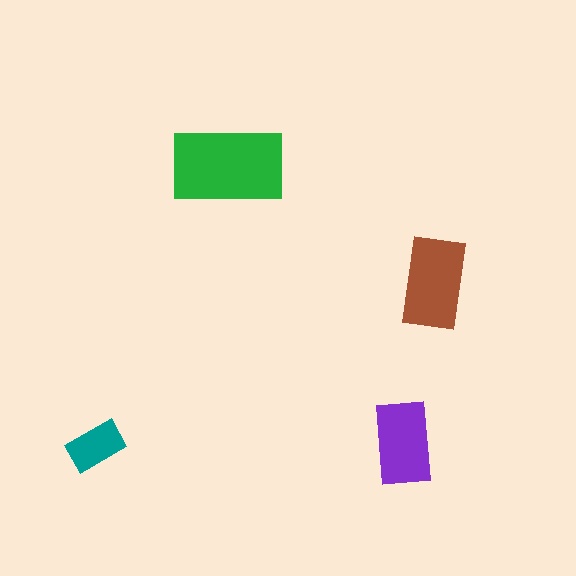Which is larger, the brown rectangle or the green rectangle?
The green one.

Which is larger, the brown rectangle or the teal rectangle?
The brown one.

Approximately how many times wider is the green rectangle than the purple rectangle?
About 1.5 times wider.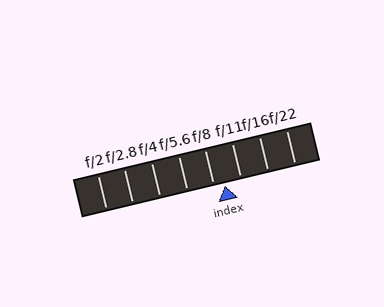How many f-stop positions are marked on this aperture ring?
There are 8 f-stop positions marked.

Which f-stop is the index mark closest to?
The index mark is closest to f/8.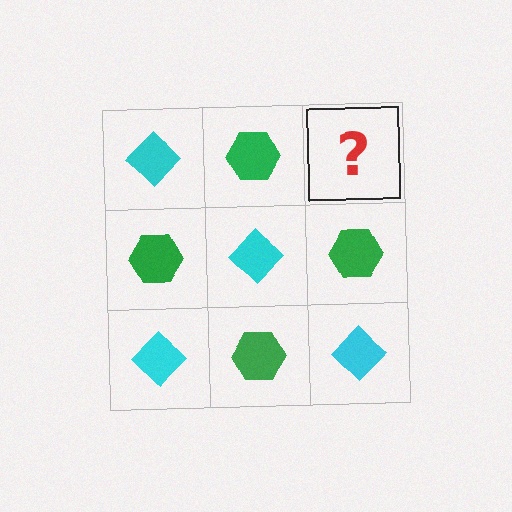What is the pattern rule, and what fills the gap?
The rule is that it alternates cyan diamond and green hexagon in a checkerboard pattern. The gap should be filled with a cyan diamond.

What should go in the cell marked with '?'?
The missing cell should contain a cyan diamond.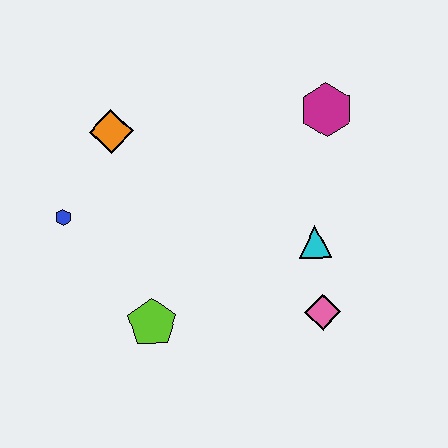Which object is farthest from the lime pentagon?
The magenta hexagon is farthest from the lime pentagon.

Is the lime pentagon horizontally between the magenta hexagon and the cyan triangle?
No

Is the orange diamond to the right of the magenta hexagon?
No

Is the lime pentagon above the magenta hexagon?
No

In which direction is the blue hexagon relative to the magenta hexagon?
The blue hexagon is to the left of the magenta hexagon.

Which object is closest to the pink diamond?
The cyan triangle is closest to the pink diamond.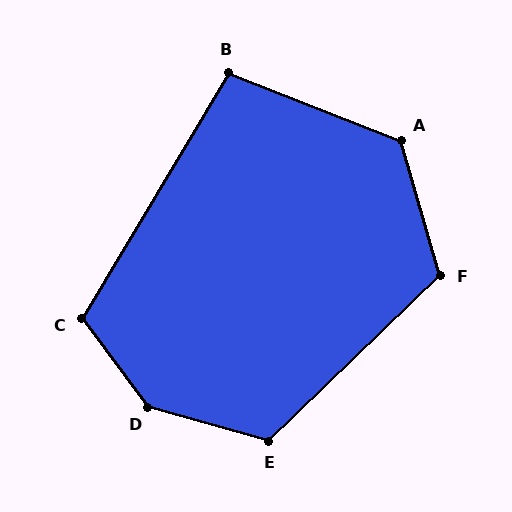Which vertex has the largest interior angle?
D, at approximately 143 degrees.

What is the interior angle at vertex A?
Approximately 128 degrees (obtuse).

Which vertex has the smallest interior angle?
B, at approximately 99 degrees.